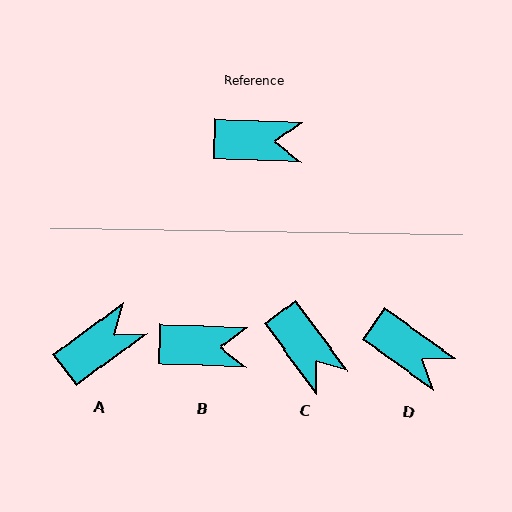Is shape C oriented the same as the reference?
No, it is off by about 52 degrees.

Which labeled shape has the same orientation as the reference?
B.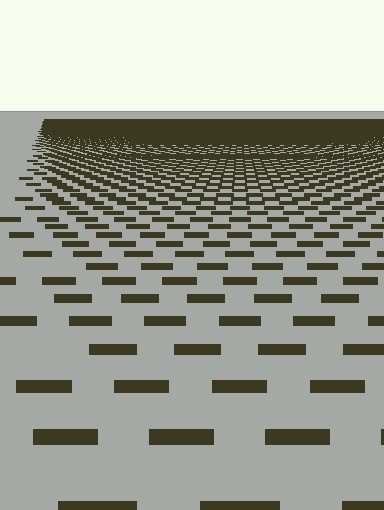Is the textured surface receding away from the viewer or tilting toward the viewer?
The surface is receding away from the viewer. Texture elements get smaller and denser toward the top.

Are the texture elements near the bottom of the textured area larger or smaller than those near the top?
Larger. Near the bottom, elements are closer to the viewer and appear at a bigger on-screen size.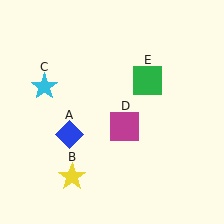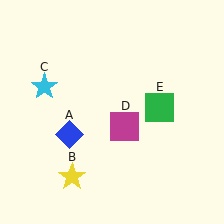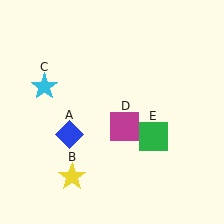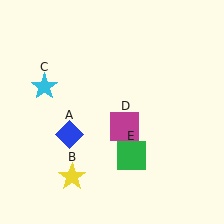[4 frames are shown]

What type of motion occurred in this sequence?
The green square (object E) rotated clockwise around the center of the scene.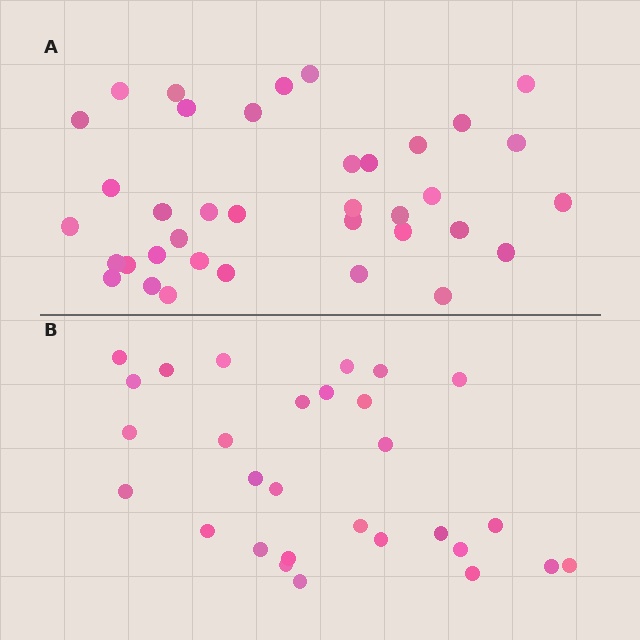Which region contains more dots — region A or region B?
Region A (the top region) has more dots.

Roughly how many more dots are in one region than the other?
Region A has roughly 8 or so more dots than region B.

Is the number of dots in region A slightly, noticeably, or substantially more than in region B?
Region A has noticeably more, but not dramatically so. The ratio is roughly 1.3 to 1.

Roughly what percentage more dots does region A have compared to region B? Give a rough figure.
About 30% more.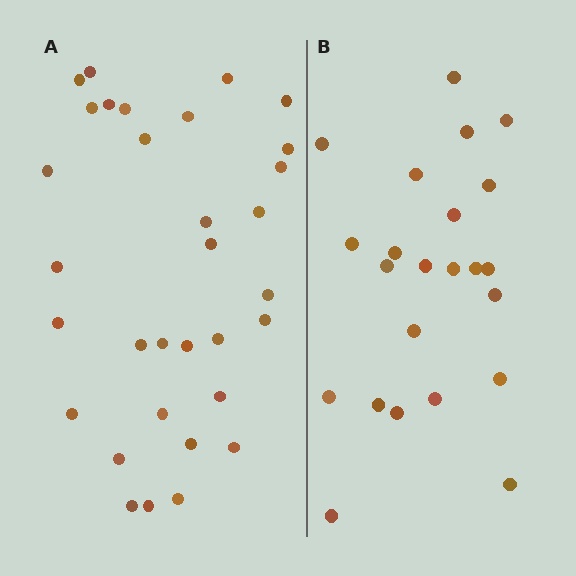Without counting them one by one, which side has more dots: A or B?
Region A (the left region) has more dots.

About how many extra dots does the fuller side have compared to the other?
Region A has roughly 8 or so more dots than region B.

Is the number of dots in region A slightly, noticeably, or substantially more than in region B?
Region A has noticeably more, but not dramatically so. The ratio is roughly 1.4 to 1.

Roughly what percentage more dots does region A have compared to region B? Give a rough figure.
About 40% more.